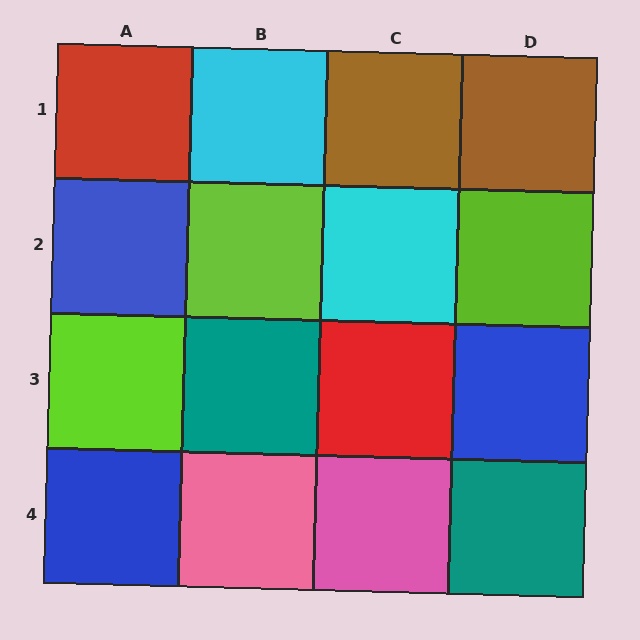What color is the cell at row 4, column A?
Blue.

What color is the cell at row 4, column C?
Pink.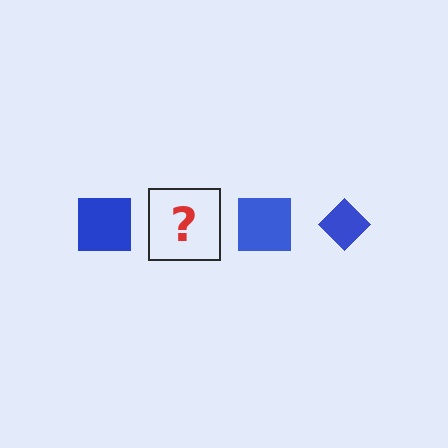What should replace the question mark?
The question mark should be replaced with a blue diamond.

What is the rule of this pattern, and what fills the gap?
The rule is that the pattern cycles through square, diamond shapes in blue. The gap should be filled with a blue diamond.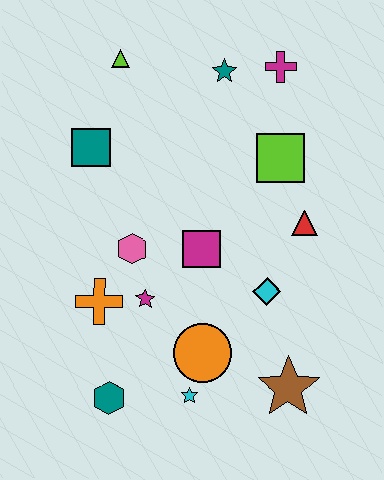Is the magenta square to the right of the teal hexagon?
Yes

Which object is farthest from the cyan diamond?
The lime triangle is farthest from the cyan diamond.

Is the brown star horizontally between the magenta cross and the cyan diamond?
No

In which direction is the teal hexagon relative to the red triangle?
The teal hexagon is to the left of the red triangle.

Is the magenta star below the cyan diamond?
Yes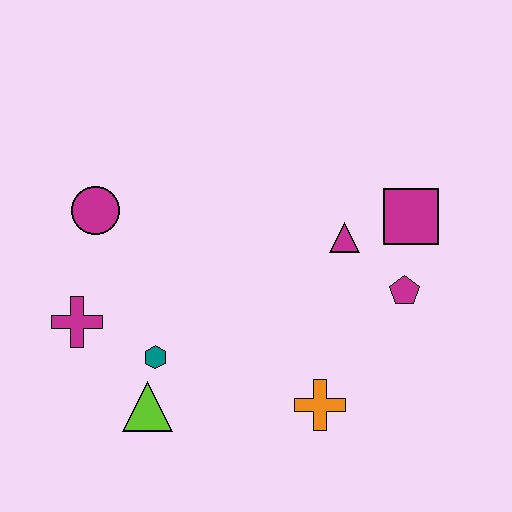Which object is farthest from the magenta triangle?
The magenta cross is farthest from the magenta triangle.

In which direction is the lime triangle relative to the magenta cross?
The lime triangle is below the magenta cross.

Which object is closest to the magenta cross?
The teal hexagon is closest to the magenta cross.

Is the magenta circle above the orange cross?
Yes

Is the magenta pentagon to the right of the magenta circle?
Yes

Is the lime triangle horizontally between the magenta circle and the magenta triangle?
Yes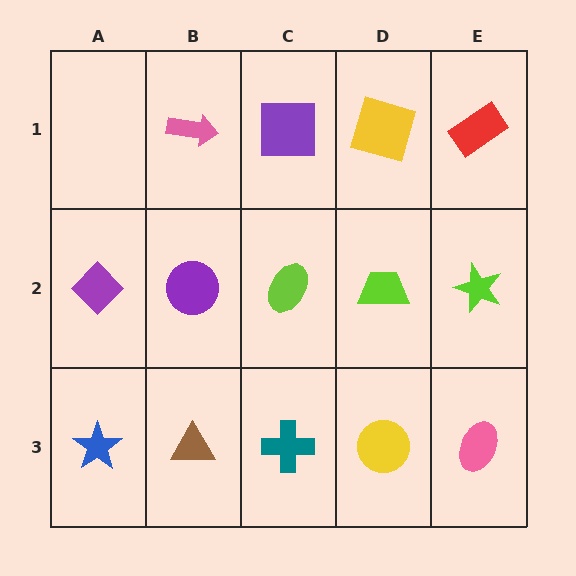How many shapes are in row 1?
4 shapes.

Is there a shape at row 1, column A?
No, that cell is empty.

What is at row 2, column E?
A lime star.